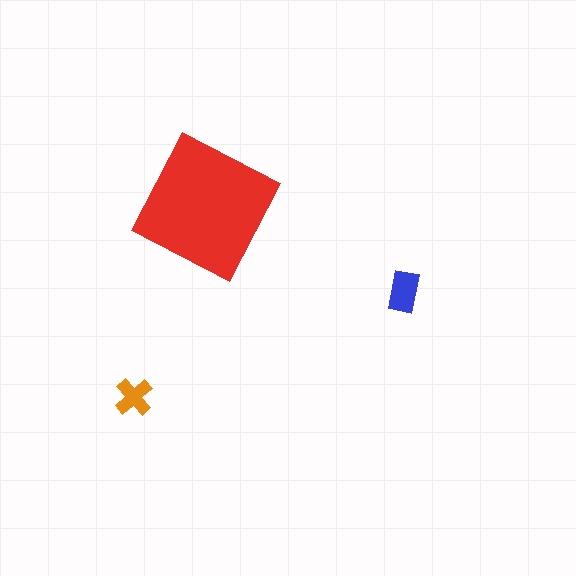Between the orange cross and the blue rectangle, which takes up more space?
The blue rectangle.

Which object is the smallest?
The orange cross.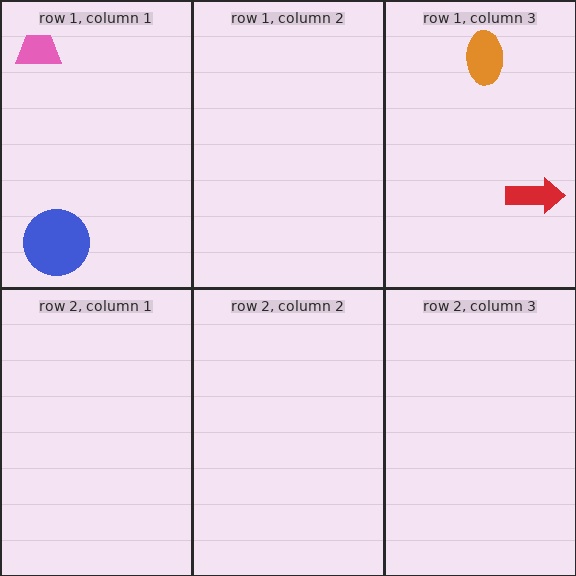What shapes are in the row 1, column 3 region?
The red arrow, the orange ellipse.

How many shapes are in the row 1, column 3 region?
2.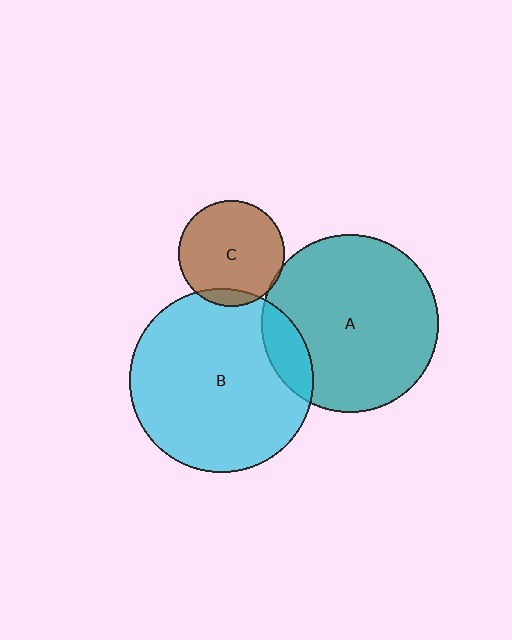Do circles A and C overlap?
Yes.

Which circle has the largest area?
Circle B (cyan).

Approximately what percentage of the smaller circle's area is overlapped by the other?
Approximately 5%.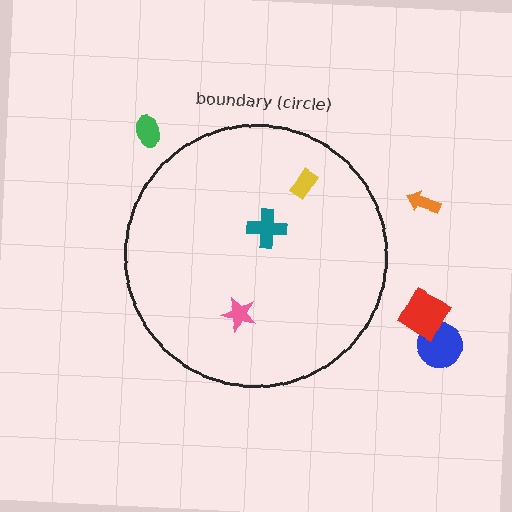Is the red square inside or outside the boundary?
Outside.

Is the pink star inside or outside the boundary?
Inside.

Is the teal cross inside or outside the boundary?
Inside.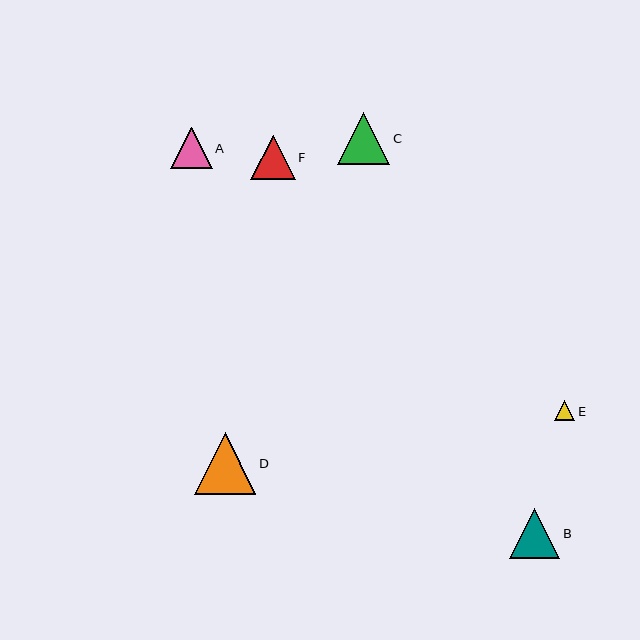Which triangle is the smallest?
Triangle E is the smallest with a size of approximately 20 pixels.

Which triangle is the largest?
Triangle D is the largest with a size of approximately 61 pixels.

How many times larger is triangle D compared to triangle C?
Triangle D is approximately 1.2 times the size of triangle C.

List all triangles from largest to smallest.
From largest to smallest: D, C, B, F, A, E.